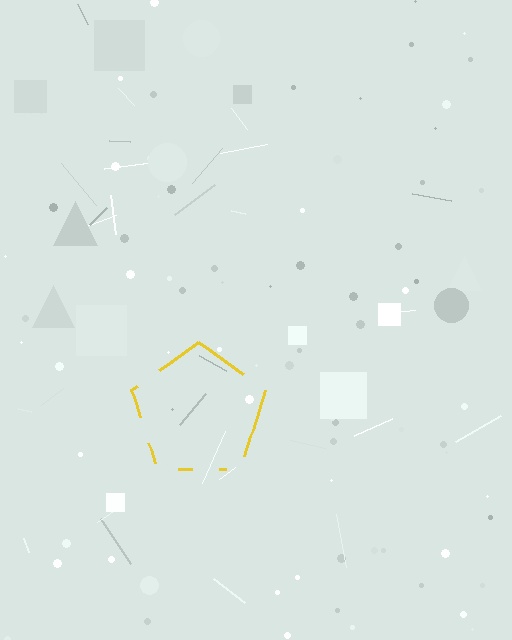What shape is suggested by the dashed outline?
The dashed outline suggests a pentagon.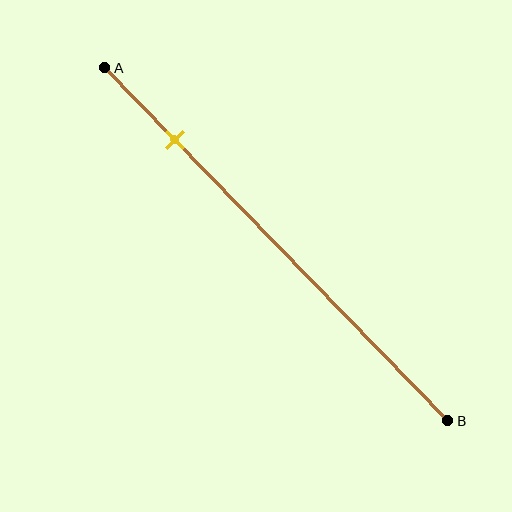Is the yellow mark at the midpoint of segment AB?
No, the mark is at about 20% from A, not at the 50% midpoint.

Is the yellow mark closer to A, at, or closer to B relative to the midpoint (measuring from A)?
The yellow mark is closer to point A than the midpoint of segment AB.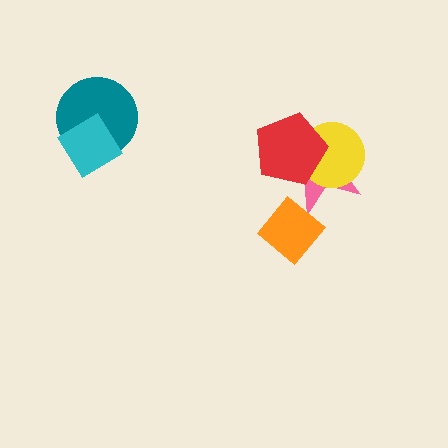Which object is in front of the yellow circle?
The red pentagon is in front of the yellow circle.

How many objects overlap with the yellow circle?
2 objects overlap with the yellow circle.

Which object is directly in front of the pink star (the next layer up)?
The yellow circle is directly in front of the pink star.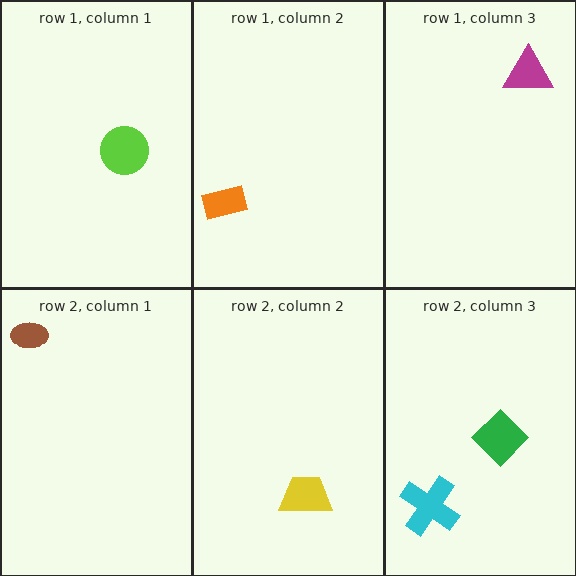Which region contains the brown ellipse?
The row 2, column 1 region.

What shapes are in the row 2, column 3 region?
The cyan cross, the green diamond.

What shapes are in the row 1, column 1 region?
The lime circle.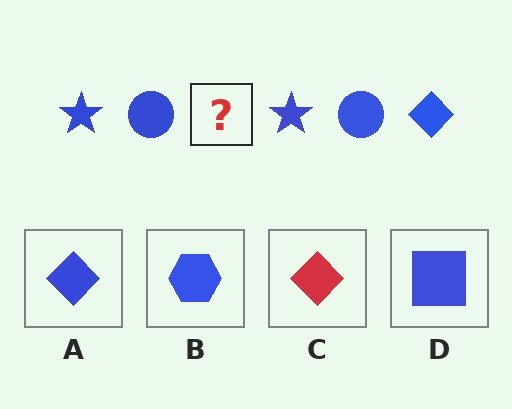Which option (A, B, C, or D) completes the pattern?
A.